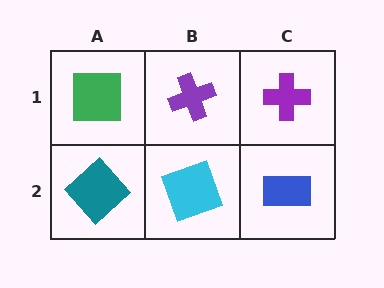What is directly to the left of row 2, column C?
A cyan square.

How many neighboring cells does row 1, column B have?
3.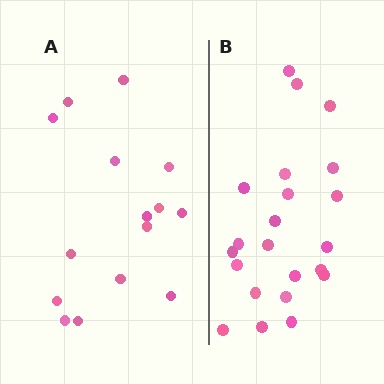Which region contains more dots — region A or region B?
Region B (the right region) has more dots.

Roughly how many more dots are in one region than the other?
Region B has roughly 8 or so more dots than region A.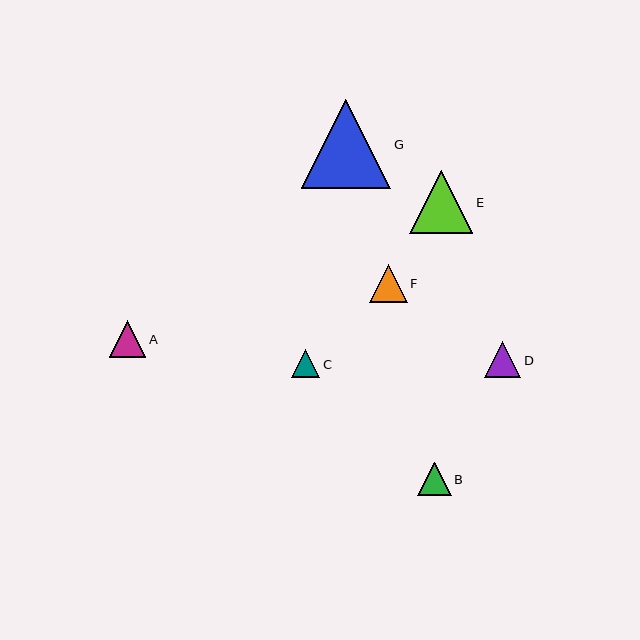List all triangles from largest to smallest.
From largest to smallest: G, E, F, A, D, B, C.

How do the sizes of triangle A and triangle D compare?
Triangle A and triangle D are approximately the same size.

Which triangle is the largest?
Triangle G is the largest with a size of approximately 89 pixels.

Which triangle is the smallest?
Triangle C is the smallest with a size of approximately 28 pixels.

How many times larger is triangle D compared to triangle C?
Triangle D is approximately 1.3 times the size of triangle C.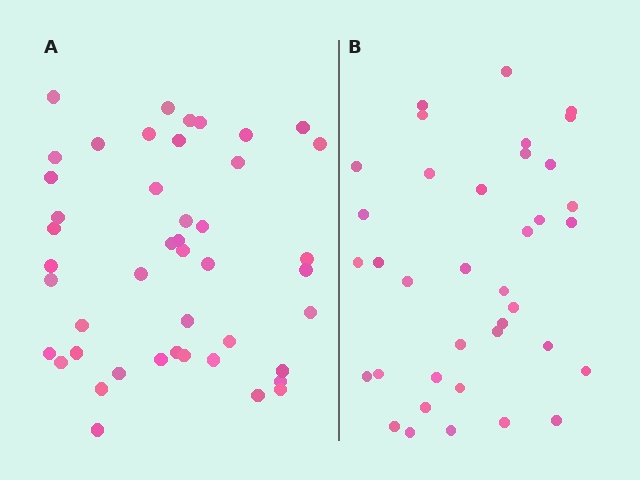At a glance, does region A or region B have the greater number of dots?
Region A (the left region) has more dots.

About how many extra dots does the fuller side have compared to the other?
Region A has roughly 8 or so more dots than region B.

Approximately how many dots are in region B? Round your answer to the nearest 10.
About 40 dots. (The exact count is 37, which rounds to 40.)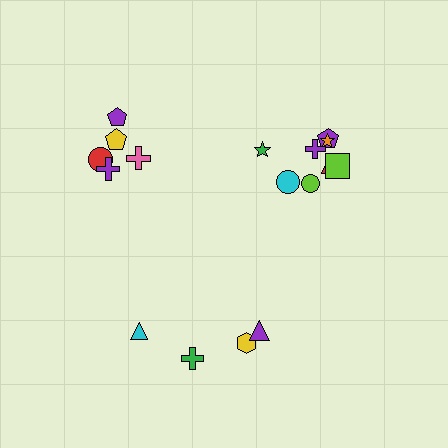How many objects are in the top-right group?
There are 8 objects.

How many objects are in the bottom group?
There are 4 objects.